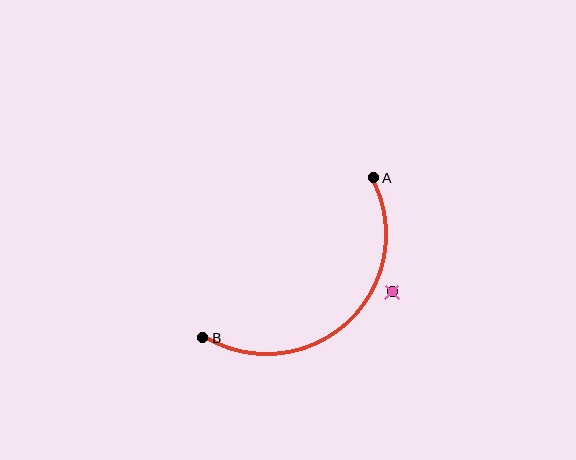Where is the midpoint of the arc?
The arc midpoint is the point on the curve farthest from the straight line joining A and B. It sits below and to the right of that line.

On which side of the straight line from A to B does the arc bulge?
The arc bulges below and to the right of the straight line connecting A and B.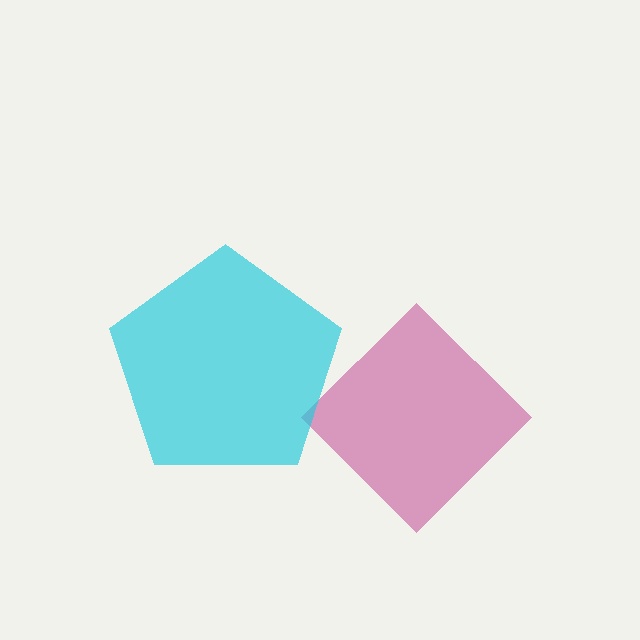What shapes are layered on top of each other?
The layered shapes are: a magenta diamond, a cyan pentagon.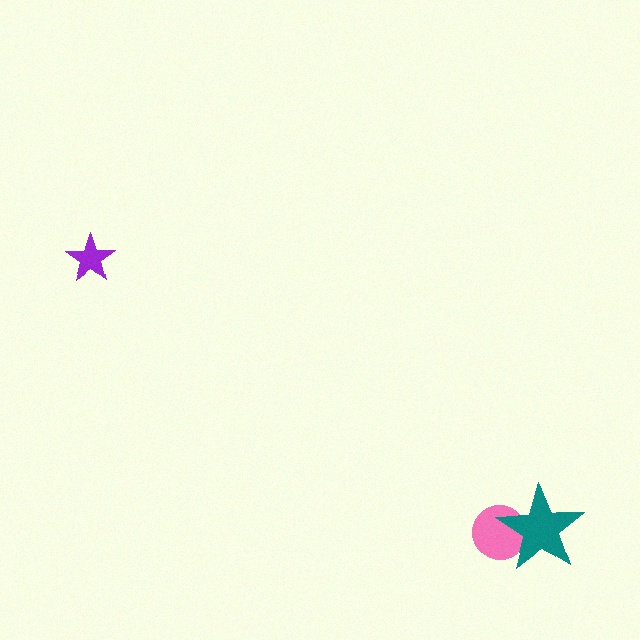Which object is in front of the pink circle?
The teal star is in front of the pink circle.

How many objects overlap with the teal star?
1 object overlaps with the teal star.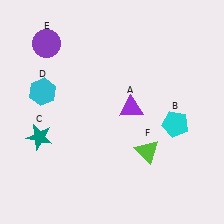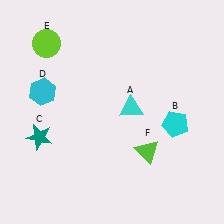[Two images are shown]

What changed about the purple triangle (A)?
In Image 1, A is purple. In Image 2, it changed to cyan.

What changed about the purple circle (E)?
In Image 1, E is purple. In Image 2, it changed to lime.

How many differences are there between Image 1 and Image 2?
There are 2 differences between the two images.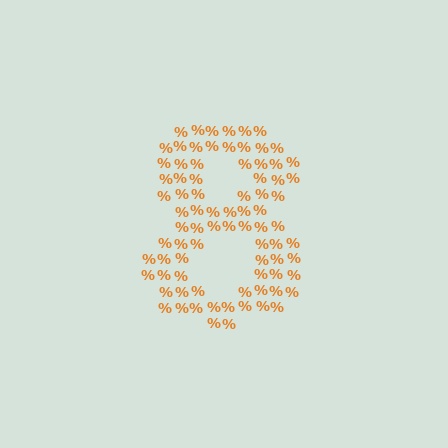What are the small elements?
The small elements are percent signs.